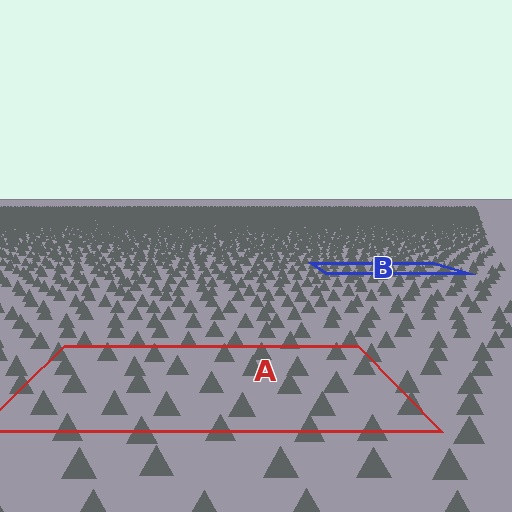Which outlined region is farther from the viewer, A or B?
Region B is farther from the viewer — the texture elements inside it appear smaller and more densely packed.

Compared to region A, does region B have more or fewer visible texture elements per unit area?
Region B has more texture elements per unit area — they are packed more densely because it is farther away.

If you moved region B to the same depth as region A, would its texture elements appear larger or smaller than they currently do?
They would appear larger. At a closer depth, the same texture elements are projected at a bigger on-screen size.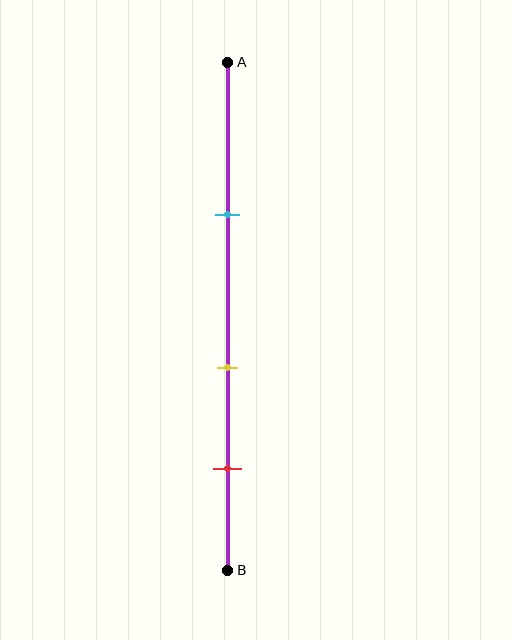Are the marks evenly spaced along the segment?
Yes, the marks are approximately evenly spaced.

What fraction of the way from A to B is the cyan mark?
The cyan mark is approximately 30% (0.3) of the way from A to B.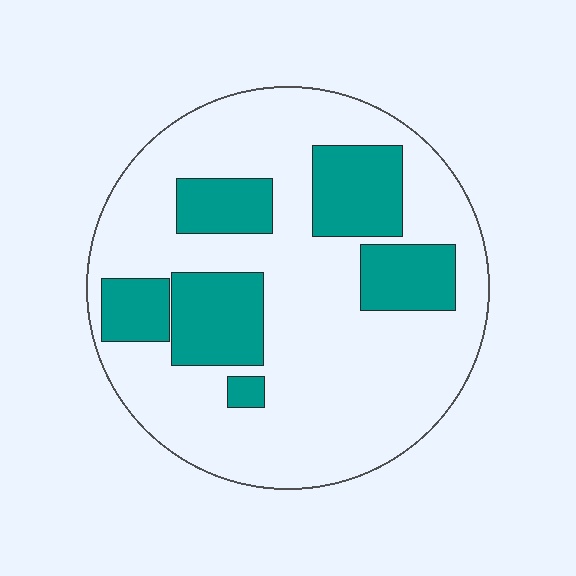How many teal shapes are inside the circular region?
6.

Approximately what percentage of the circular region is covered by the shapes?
Approximately 25%.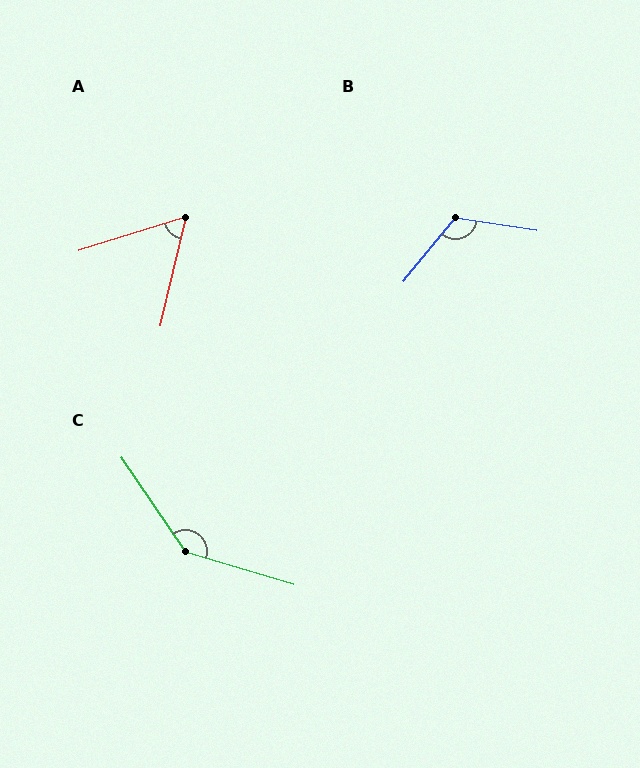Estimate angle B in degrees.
Approximately 120 degrees.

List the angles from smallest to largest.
A (59°), B (120°), C (141°).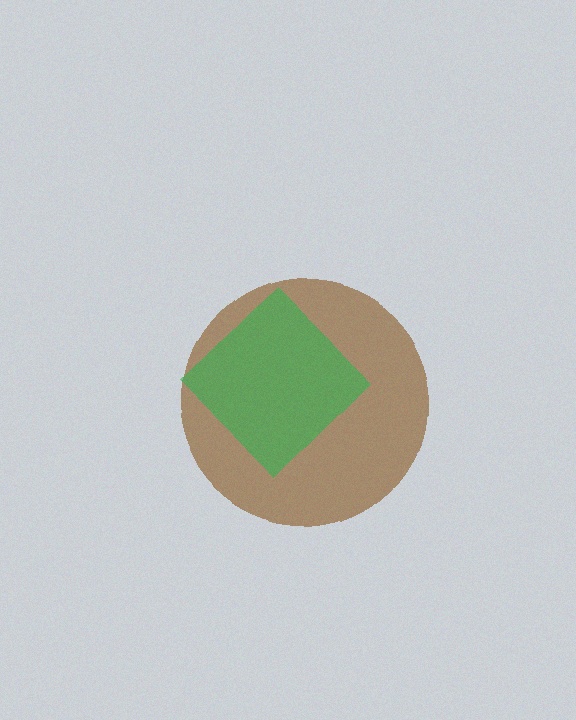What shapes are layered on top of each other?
The layered shapes are: a brown circle, a green diamond.